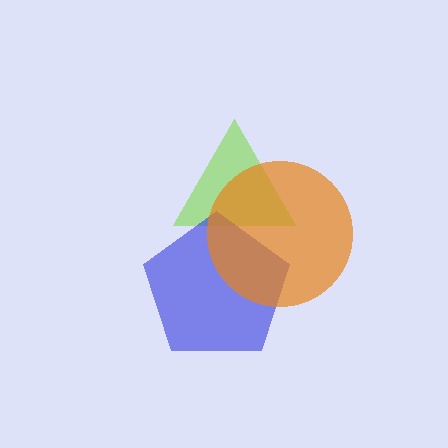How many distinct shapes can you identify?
There are 3 distinct shapes: a lime triangle, a blue pentagon, an orange circle.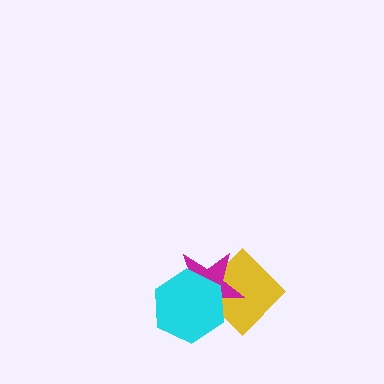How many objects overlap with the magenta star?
2 objects overlap with the magenta star.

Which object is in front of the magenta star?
The cyan hexagon is in front of the magenta star.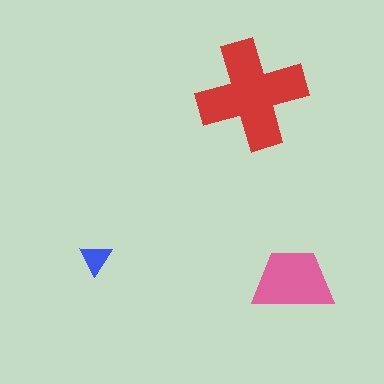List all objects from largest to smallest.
The red cross, the pink trapezoid, the blue triangle.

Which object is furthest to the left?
The blue triangle is leftmost.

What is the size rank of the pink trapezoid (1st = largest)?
2nd.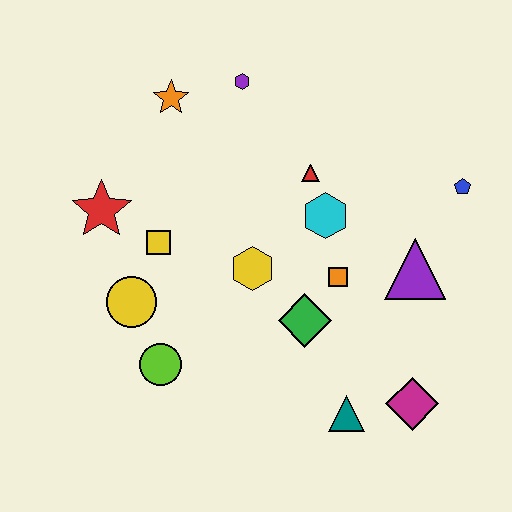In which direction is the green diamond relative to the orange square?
The green diamond is below the orange square.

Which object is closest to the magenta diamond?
The teal triangle is closest to the magenta diamond.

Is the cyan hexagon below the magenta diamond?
No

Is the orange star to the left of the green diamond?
Yes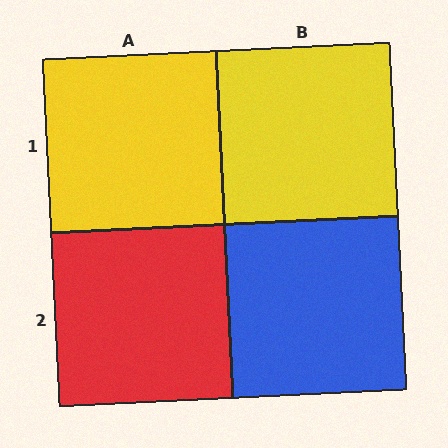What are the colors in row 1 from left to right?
Yellow, yellow.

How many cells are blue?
1 cell is blue.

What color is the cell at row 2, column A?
Red.